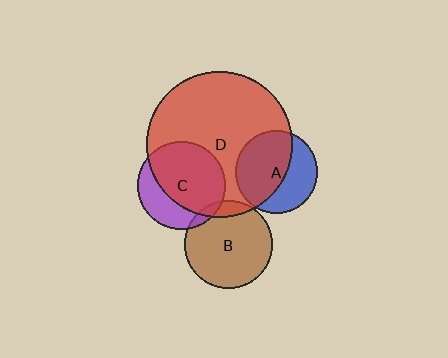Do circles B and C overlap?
Yes.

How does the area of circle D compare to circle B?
Approximately 2.7 times.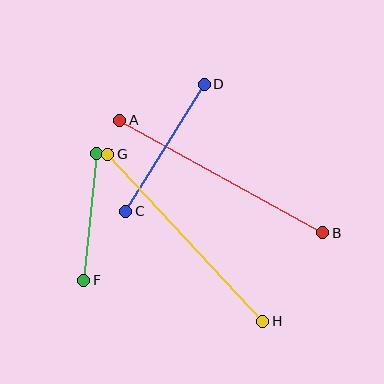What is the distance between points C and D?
The distance is approximately 149 pixels.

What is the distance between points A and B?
The distance is approximately 232 pixels.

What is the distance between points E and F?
The distance is approximately 127 pixels.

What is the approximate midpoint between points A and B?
The midpoint is at approximately (221, 177) pixels.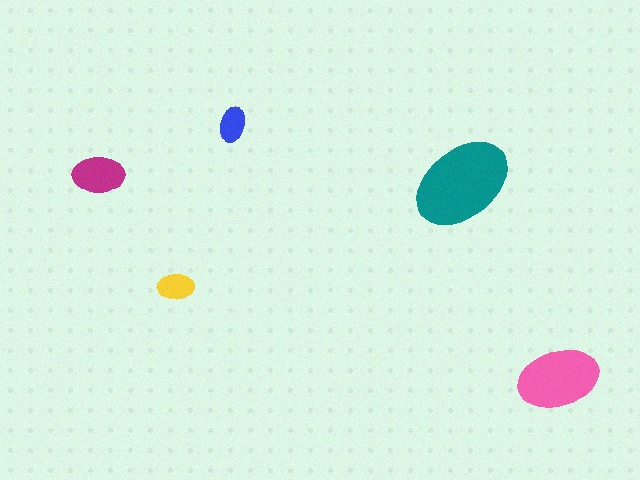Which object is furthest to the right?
The pink ellipse is rightmost.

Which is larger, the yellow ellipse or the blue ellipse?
The yellow one.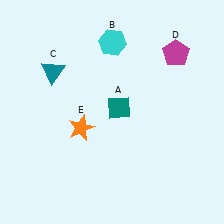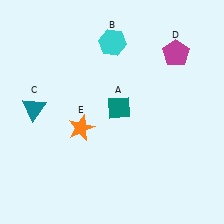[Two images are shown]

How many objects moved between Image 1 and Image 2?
1 object moved between the two images.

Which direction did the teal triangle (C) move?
The teal triangle (C) moved down.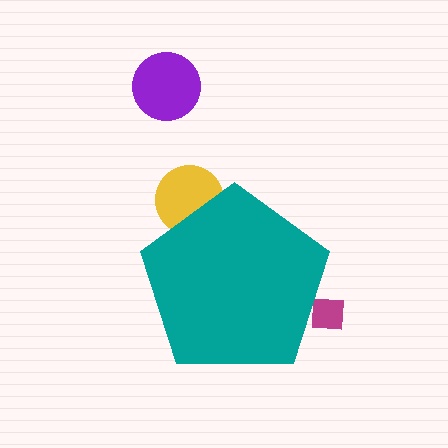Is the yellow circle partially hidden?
Yes, the yellow circle is partially hidden behind the teal pentagon.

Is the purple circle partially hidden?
No, the purple circle is fully visible.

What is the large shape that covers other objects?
A teal pentagon.